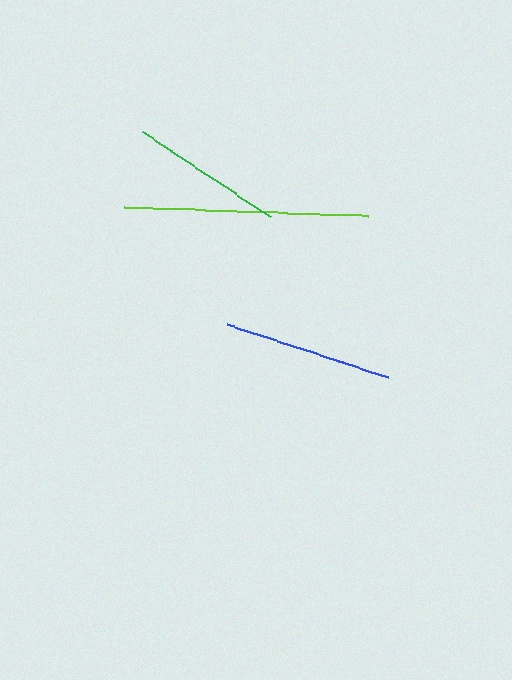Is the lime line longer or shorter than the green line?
The lime line is longer than the green line.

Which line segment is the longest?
The lime line is the longest at approximately 243 pixels.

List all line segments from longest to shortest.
From longest to shortest: lime, blue, green.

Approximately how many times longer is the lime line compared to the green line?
The lime line is approximately 1.6 times the length of the green line.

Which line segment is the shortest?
The green line is the shortest at approximately 154 pixels.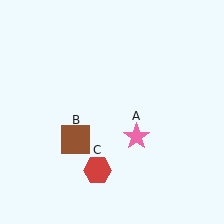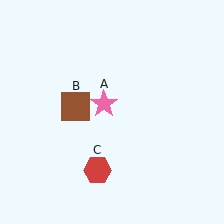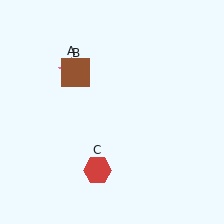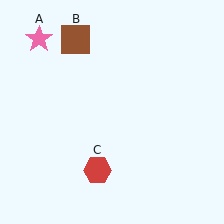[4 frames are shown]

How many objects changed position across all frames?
2 objects changed position: pink star (object A), brown square (object B).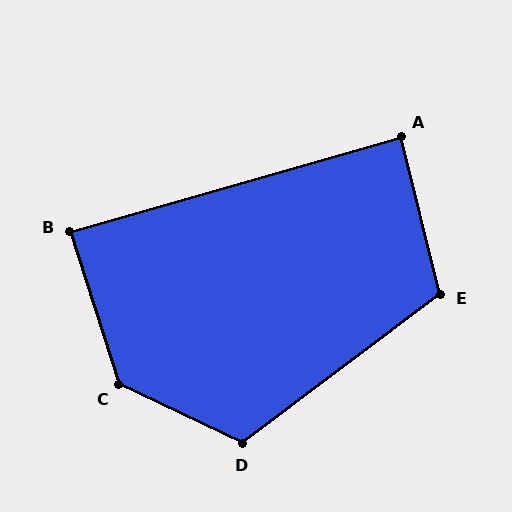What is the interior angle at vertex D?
Approximately 118 degrees (obtuse).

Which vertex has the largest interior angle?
C, at approximately 133 degrees.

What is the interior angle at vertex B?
Approximately 88 degrees (approximately right).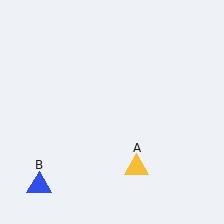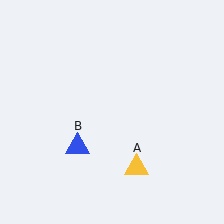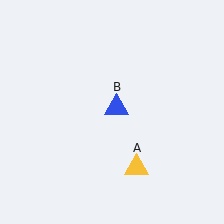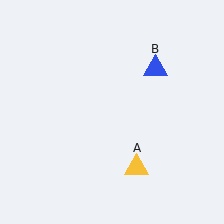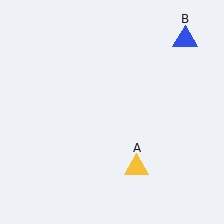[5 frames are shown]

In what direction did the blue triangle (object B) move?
The blue triangle (object B) moved up and to the right.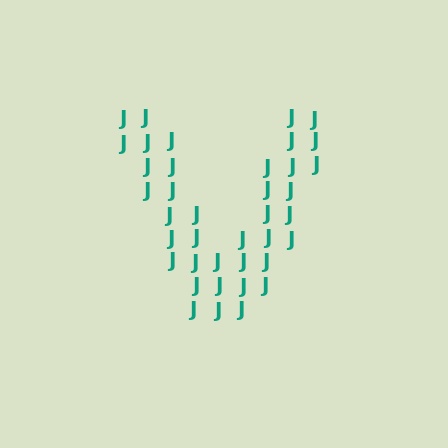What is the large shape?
The large shape is the letter V.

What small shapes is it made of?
It is made of small letter J's.